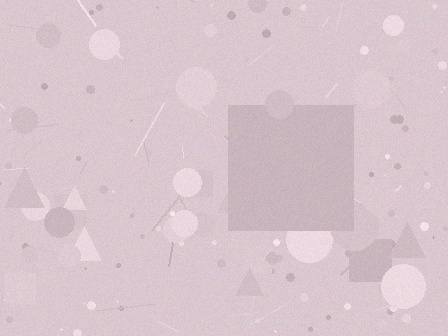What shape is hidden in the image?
A square is hidden in the image.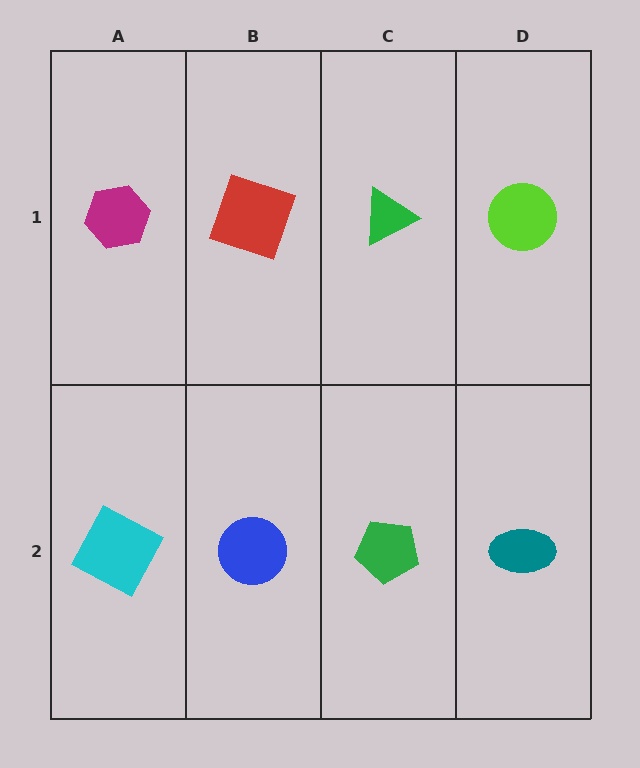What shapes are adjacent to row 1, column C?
A green pentagon (row 2, column C), a red square (row 1, column B), a lime circle (row 1, column D).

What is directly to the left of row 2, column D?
A green pentagon.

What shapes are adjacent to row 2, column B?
A red square (row 1, column B), a cyan square (row 2, column A), a green pentagon (row 2, column C).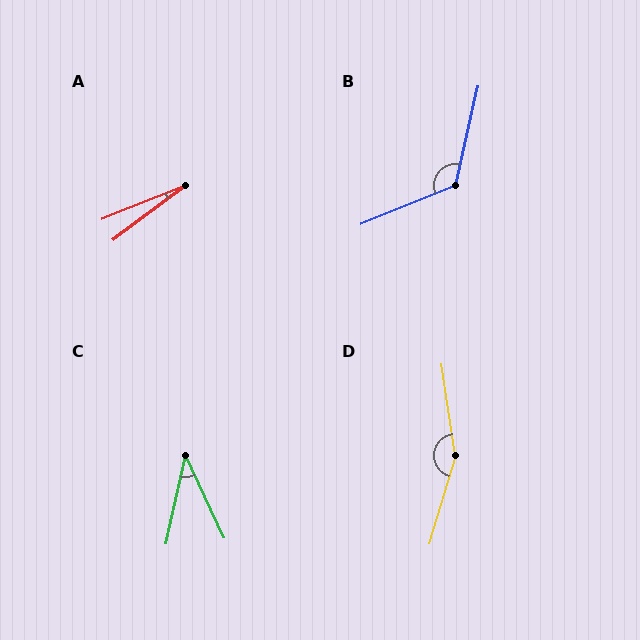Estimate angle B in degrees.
Approximately 125 degrees.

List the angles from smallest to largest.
A (15°), C (37°), B (125°), D (155°).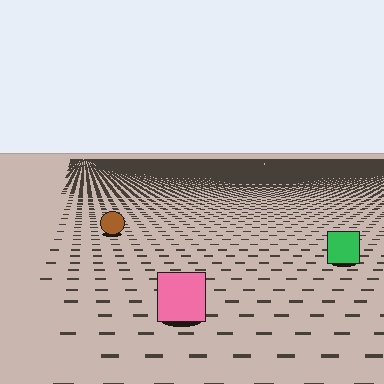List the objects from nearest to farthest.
From nearest to farthest: the pink square, the green square, the brown circle.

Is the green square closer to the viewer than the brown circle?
Yes. The green square is closer — you can tell from the texture gradient: the ground texture is coarser near it.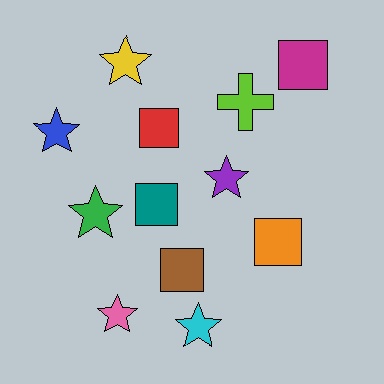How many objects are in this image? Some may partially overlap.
There are 12 objects.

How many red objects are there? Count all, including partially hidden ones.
There is 1 red object.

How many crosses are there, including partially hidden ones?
There is 1 cross.